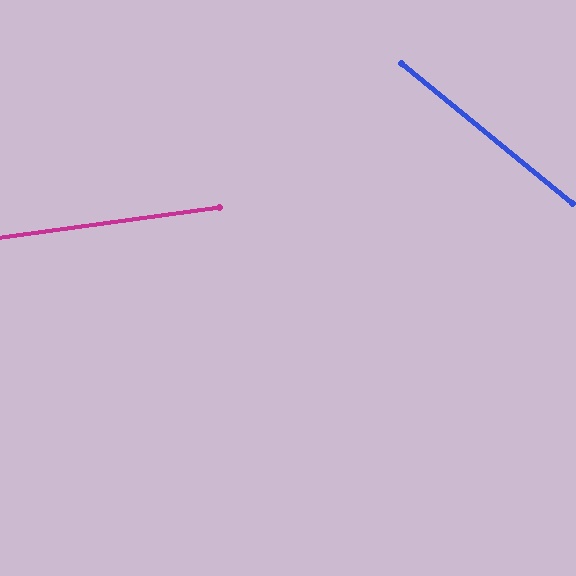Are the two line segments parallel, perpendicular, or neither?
Neither parallel nor perpendicular — they differ by about 47°.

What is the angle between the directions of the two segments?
Approximately 47 degrees.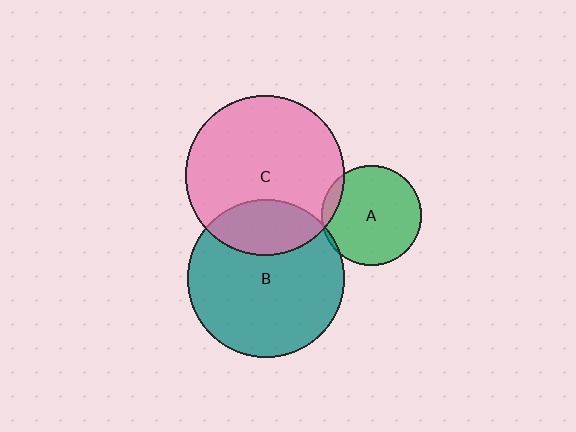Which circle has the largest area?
Circle C (pink).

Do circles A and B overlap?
Yes.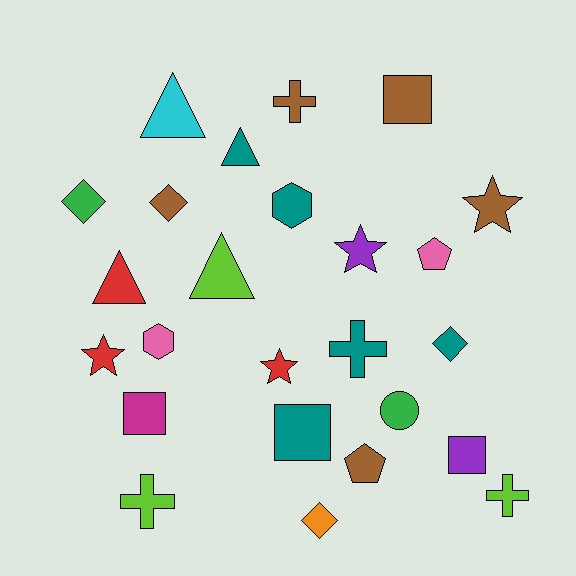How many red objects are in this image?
There are 3 red objects.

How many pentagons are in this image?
There are 2 pentagons.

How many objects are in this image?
There are 25 objects.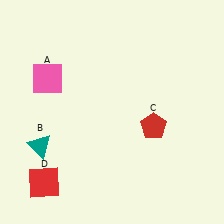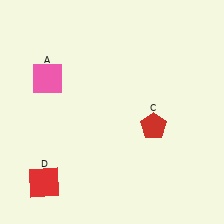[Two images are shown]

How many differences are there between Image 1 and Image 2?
There is 1 difference between the two images.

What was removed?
The teal triangle (B) was removed in Image 2.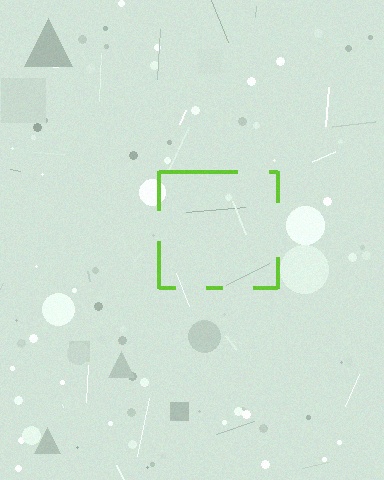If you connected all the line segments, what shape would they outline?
They would outline a square.